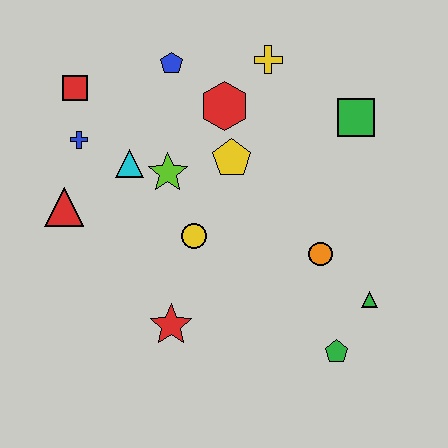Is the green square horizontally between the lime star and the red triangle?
No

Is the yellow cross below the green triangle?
No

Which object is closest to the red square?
The blue cross is closest to the red square.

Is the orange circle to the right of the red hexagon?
Yes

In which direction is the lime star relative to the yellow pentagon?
The lime star is to the left of the yellow pentagon.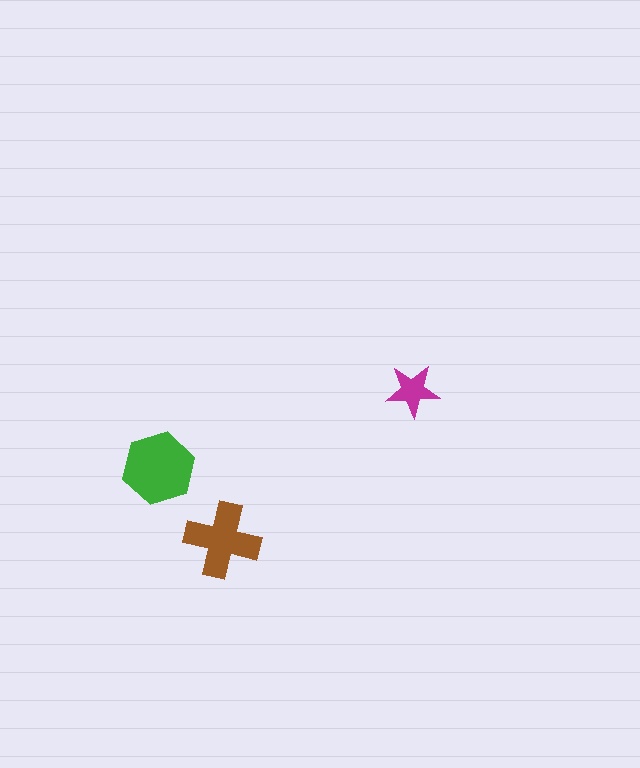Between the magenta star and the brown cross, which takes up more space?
The brown cross.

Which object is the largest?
The green hexagon.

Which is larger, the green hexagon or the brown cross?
The green hexagon.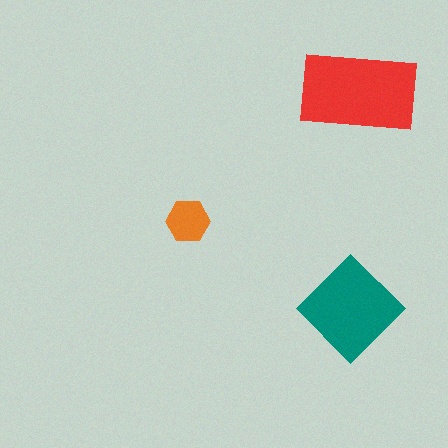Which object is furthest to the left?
The orange hexagon is leftmost.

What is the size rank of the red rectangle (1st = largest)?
1st.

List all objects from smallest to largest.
The orange hexagon, the teal diamond, the red rectangle.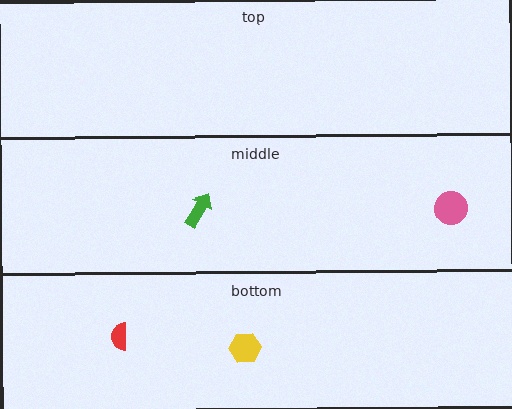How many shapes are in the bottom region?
2.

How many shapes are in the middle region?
2.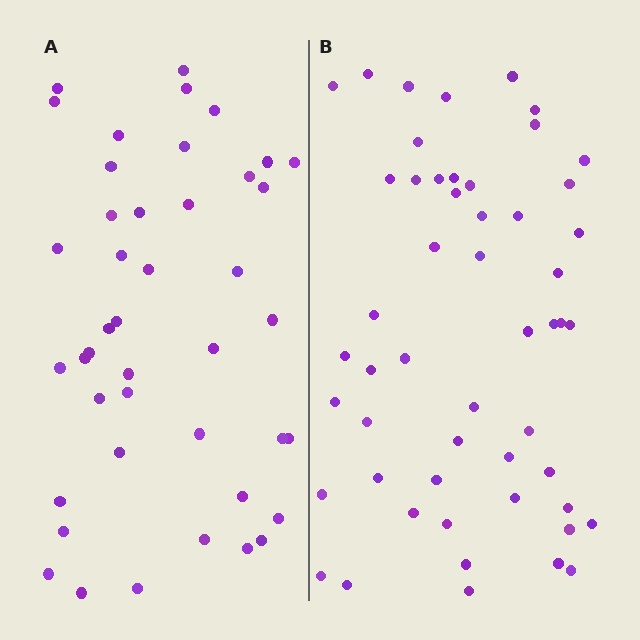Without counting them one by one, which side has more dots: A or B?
Region B (the right region) has more dots.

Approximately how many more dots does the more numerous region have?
Region B has roughly 8 or so more dots than region A.